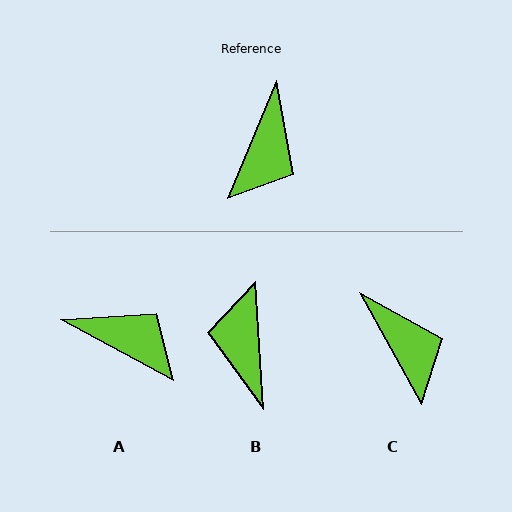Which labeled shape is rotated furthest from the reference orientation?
B, about 154 degrees away.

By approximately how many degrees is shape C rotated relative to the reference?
Approximately 51 degrees counter-clockwise.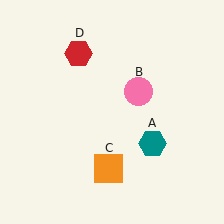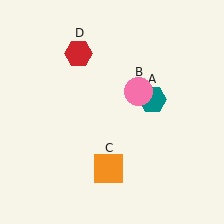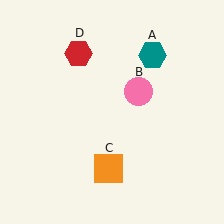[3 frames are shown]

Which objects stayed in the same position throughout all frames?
Pink circle (object B) and orange square (object C) and red hexagon (object D) remained stationary.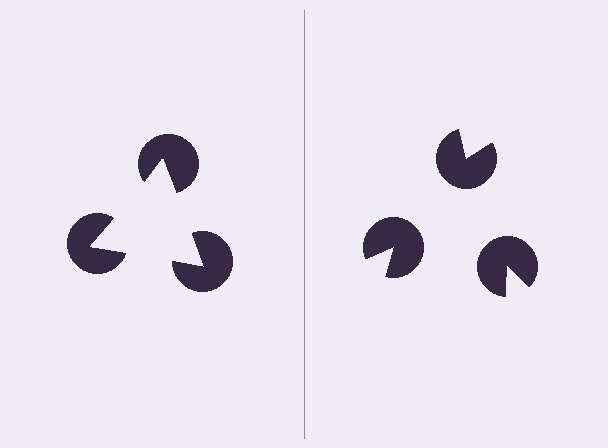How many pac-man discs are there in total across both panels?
6 — 3 on each side.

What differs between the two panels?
The pac-man discs are positioned identically on both sides; only the wedge orientations differ. On the left they align to a triangle; on the right they are misaligned.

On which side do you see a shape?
An illusory triangle appears on the left side. On the right side the wedge cuts are rotated, so no coherent shape forms.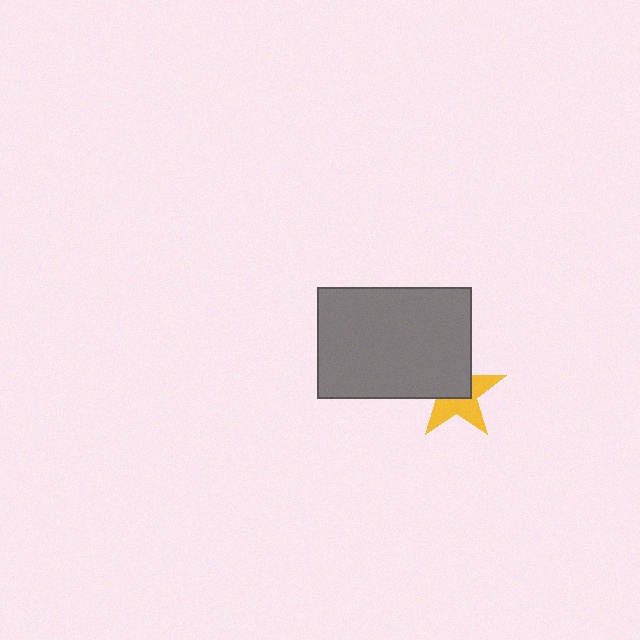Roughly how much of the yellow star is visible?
About half of it is visible (roughly 50%).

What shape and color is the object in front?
The object in front is a gray rectangle.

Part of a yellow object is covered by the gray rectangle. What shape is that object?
It is a star.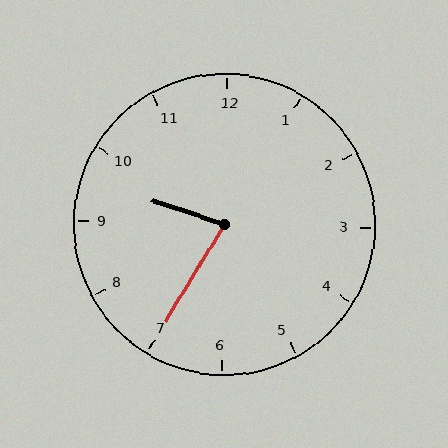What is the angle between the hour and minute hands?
Approximately 78 degrees.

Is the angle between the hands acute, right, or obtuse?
It is acute.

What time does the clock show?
9:35.